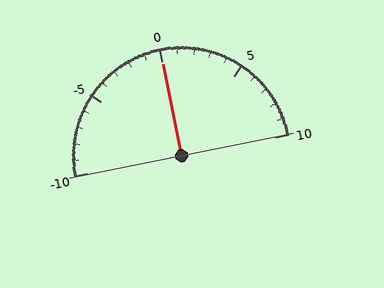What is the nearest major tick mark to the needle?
The nearest major tick mark is 0.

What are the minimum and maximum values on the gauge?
The gauge ranges from -10 to 10.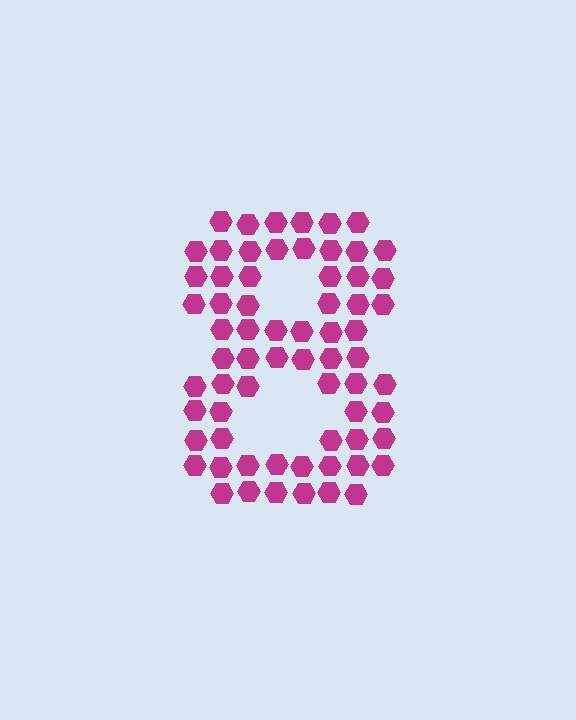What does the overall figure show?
The overall figure shows the digit 8.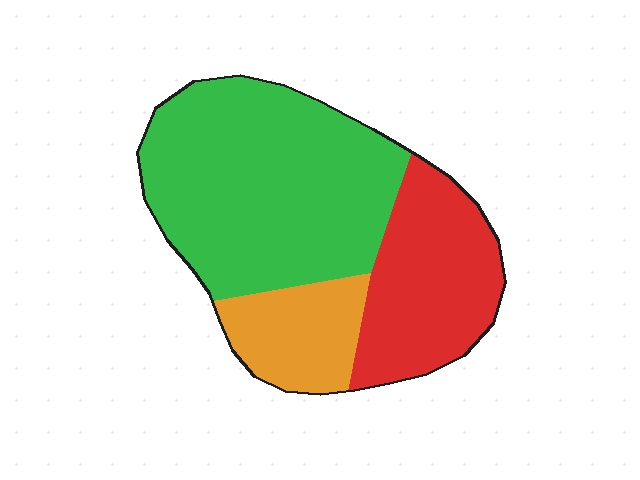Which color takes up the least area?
Orange, at roughly 15%.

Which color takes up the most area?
Green, at roughly 55%.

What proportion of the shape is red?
Red takes up between a sixth and a third of the shape.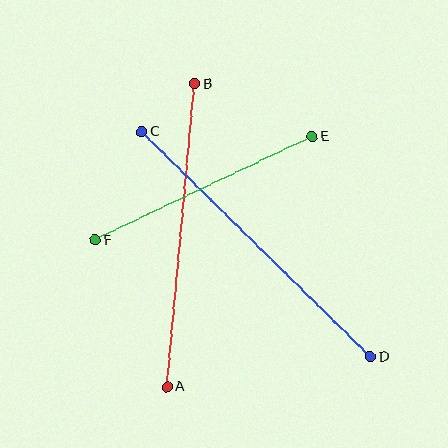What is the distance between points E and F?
The distance is approximately 240 pixels.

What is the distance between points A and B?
The distance is approximately 305 pixels.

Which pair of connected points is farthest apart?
Points C and D are farthest apart.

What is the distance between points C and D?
The distance is approximately 321 pixels.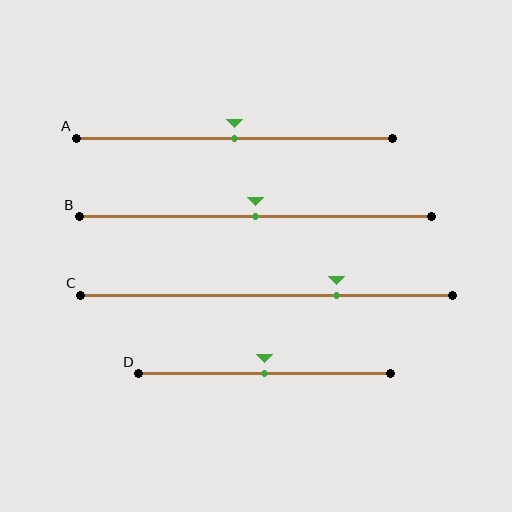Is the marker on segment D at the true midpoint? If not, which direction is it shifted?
Yes, the marker on segment D is at the true midpoint.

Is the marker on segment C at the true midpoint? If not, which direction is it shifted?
No, the marker on segment C is shifted to the right by about 19% of the segment length.